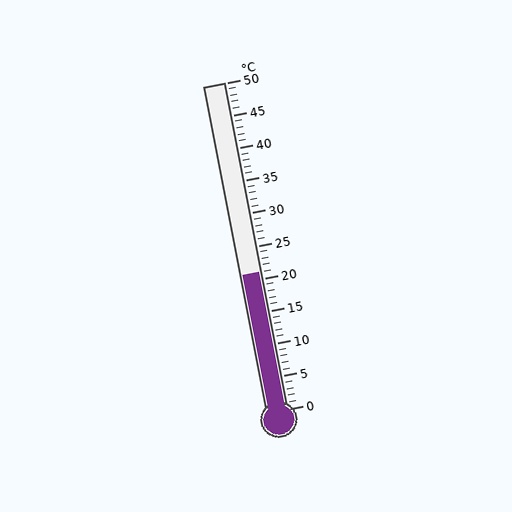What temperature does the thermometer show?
The thermometer shows approximately 21°C.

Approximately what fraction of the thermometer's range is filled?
The thermometer is filled to approximately 40% of its range.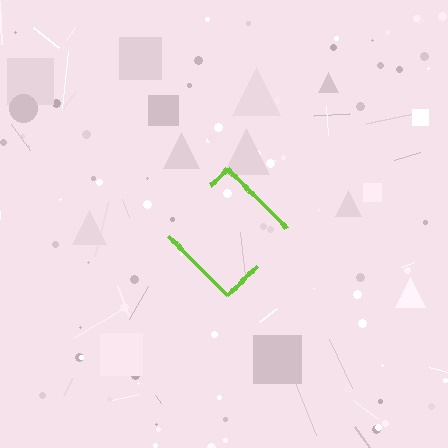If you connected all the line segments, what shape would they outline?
They would outline a diamond.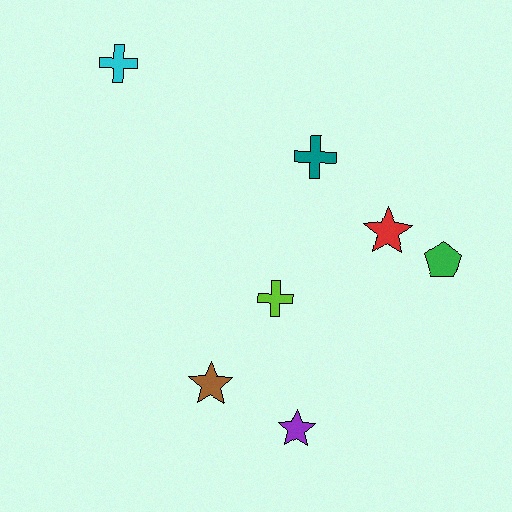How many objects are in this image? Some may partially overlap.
There are 7 objects.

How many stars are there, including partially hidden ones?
There are 3 stars.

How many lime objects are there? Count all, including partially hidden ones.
There is 1 lime object.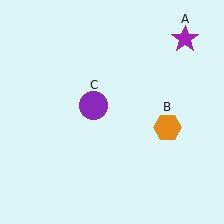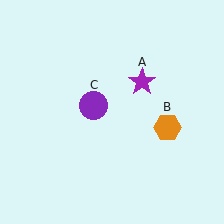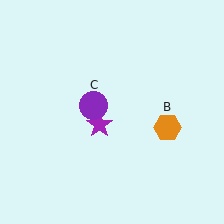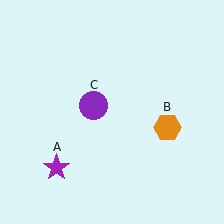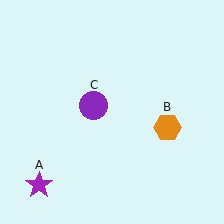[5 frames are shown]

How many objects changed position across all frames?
1 object changed position: purple star (object A).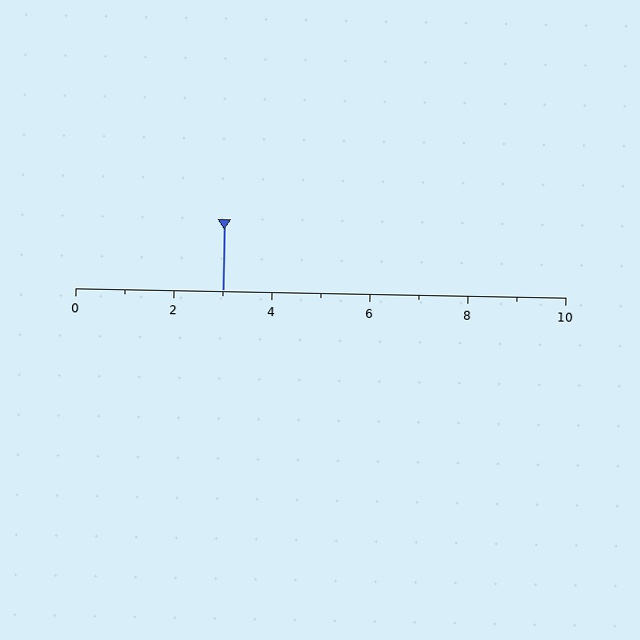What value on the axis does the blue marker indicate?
The marker indicates approximately 3.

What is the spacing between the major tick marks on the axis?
The major ticks are spaced 2 apart.